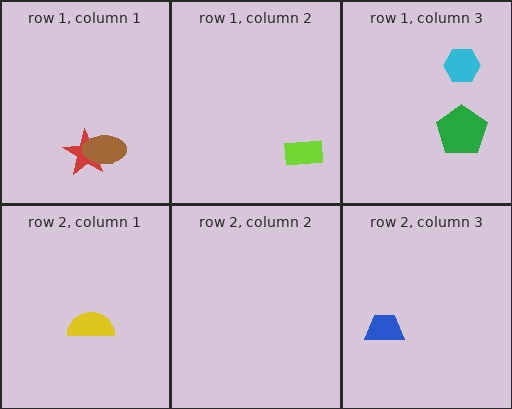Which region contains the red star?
The row 1, column 1 region.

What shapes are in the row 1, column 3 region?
The green pentagon, the cyan hexagon.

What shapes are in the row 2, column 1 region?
The yellow semicircle.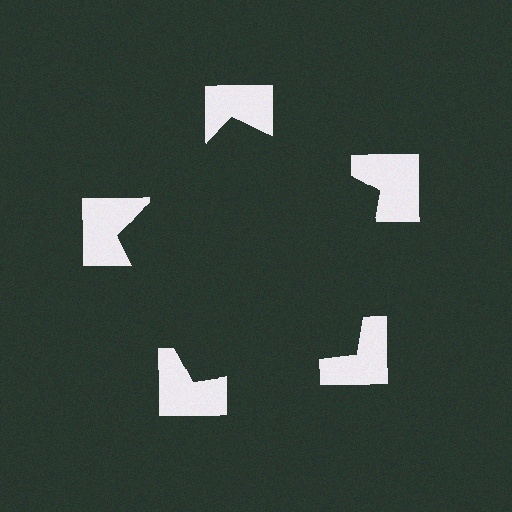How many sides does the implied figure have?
5 sides.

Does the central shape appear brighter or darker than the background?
It typically appears slightly darker than the background, even though no actual brightness change is drawn.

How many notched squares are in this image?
There are 5 — one at each vertex of the illusory pentagon.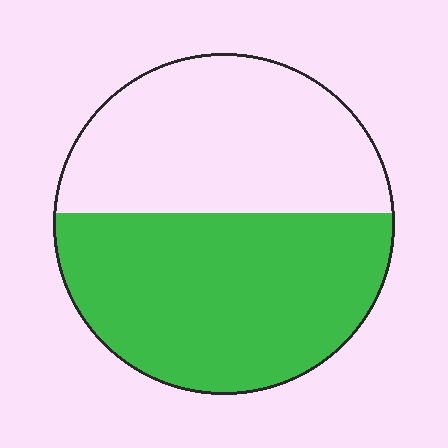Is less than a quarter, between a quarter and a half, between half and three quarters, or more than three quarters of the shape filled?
Between half and three quarters.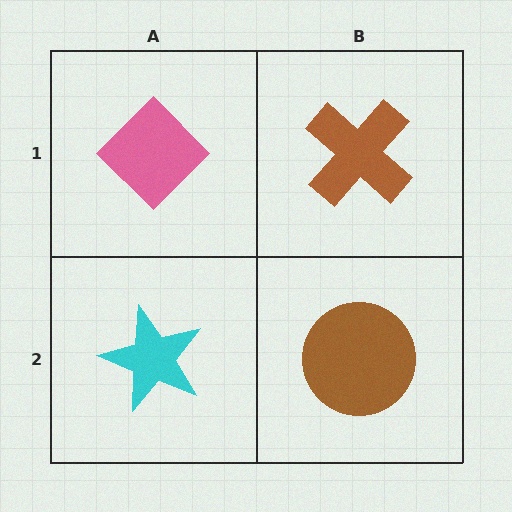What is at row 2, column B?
A brown circle.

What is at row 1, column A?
A pink diamond.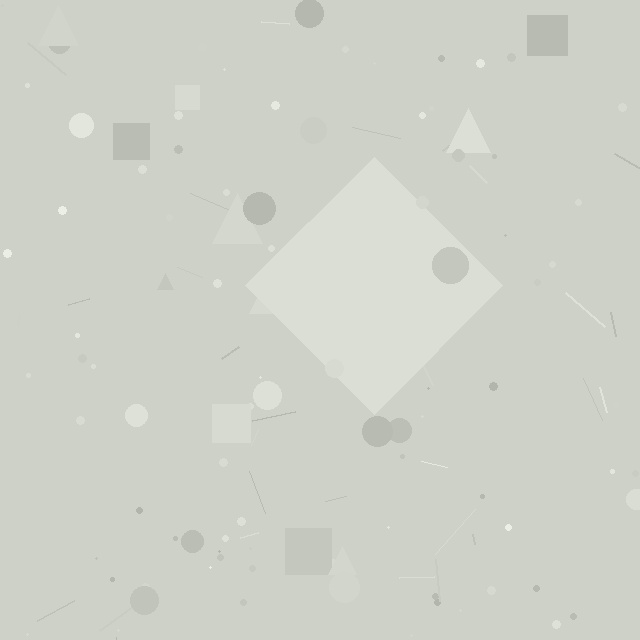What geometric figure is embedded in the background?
A diamond is embedded in the background.